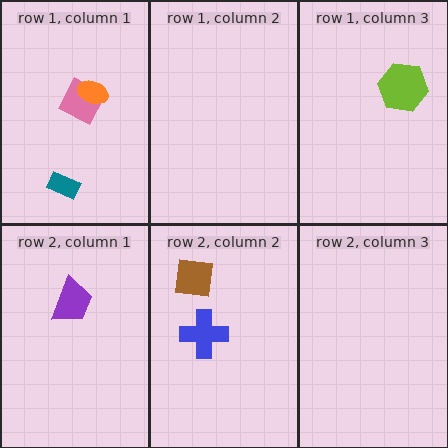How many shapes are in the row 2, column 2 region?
2.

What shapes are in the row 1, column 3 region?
The lime hexagon.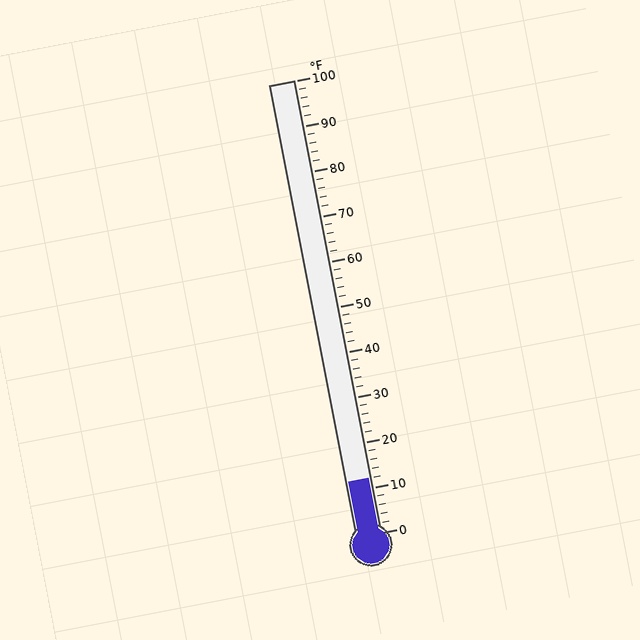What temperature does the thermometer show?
The thermometer shows approximately 12°F.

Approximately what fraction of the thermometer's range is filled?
The thermometer is filled to approximately 10% of its range.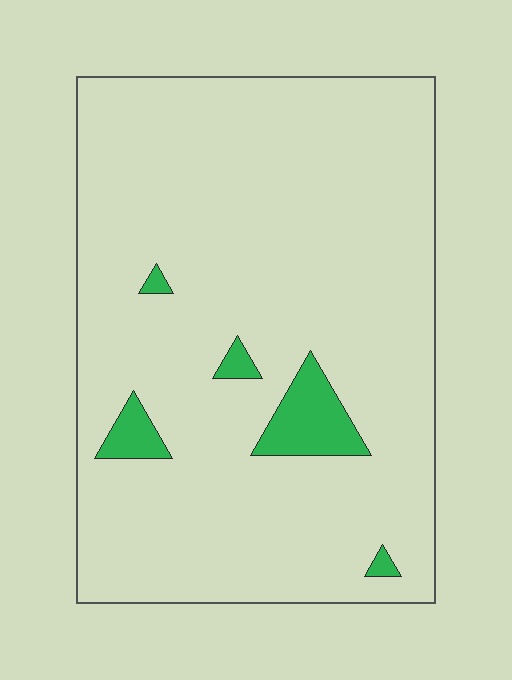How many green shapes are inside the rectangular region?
5.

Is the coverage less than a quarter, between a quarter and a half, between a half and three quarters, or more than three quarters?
Less than a quarter.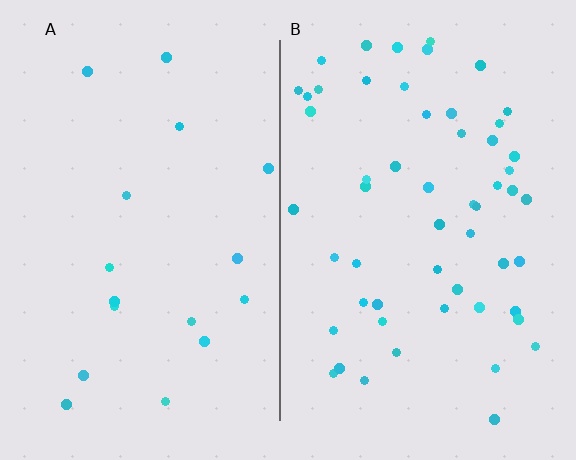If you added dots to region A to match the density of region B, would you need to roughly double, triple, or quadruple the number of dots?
Approximately triple.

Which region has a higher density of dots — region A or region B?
B (the right).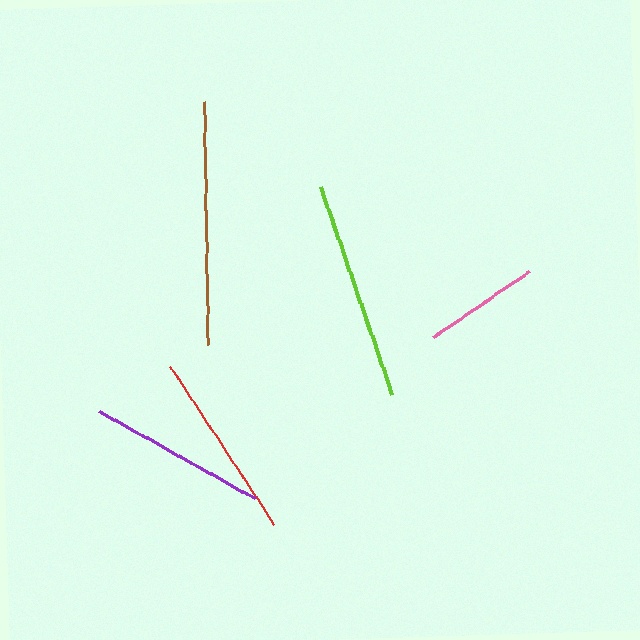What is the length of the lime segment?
The lime segment is approximately 219 pixels long.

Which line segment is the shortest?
The pink line is the shortest at approximately 117 pixels.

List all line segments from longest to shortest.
From longest to shortest: brown, lime, red, purple, pink.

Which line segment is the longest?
The brown line is the longest at approximately 243 pixels.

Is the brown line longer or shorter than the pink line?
The brown line is longer than the pink line.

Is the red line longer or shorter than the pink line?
The red line is longer than the pink line.